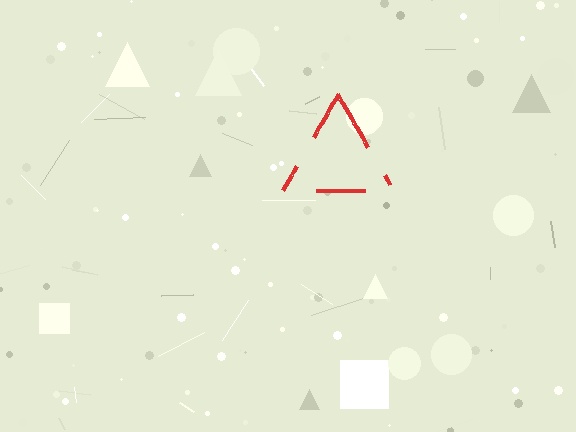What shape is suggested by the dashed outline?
The dashed outline suggests a triangle.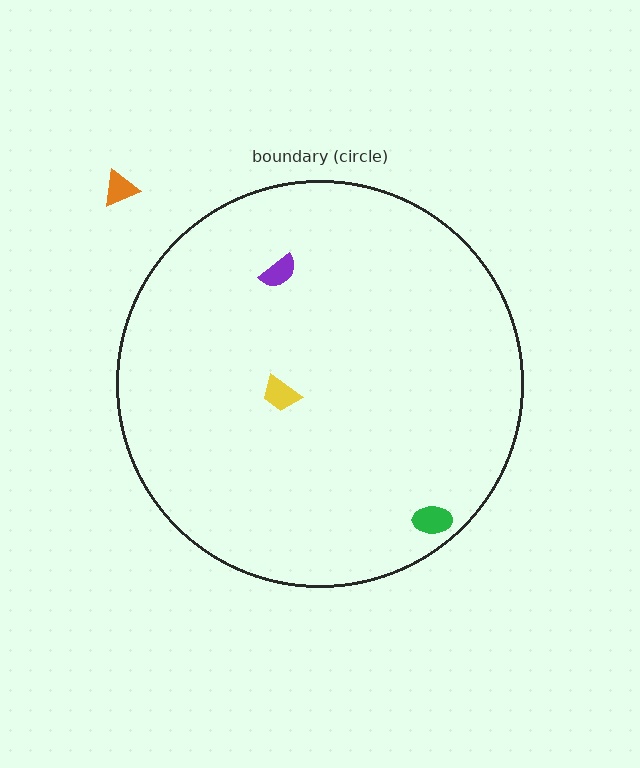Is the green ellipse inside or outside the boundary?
Inside.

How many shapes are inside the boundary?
3 inside, 1 outside.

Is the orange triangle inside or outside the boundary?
Outside.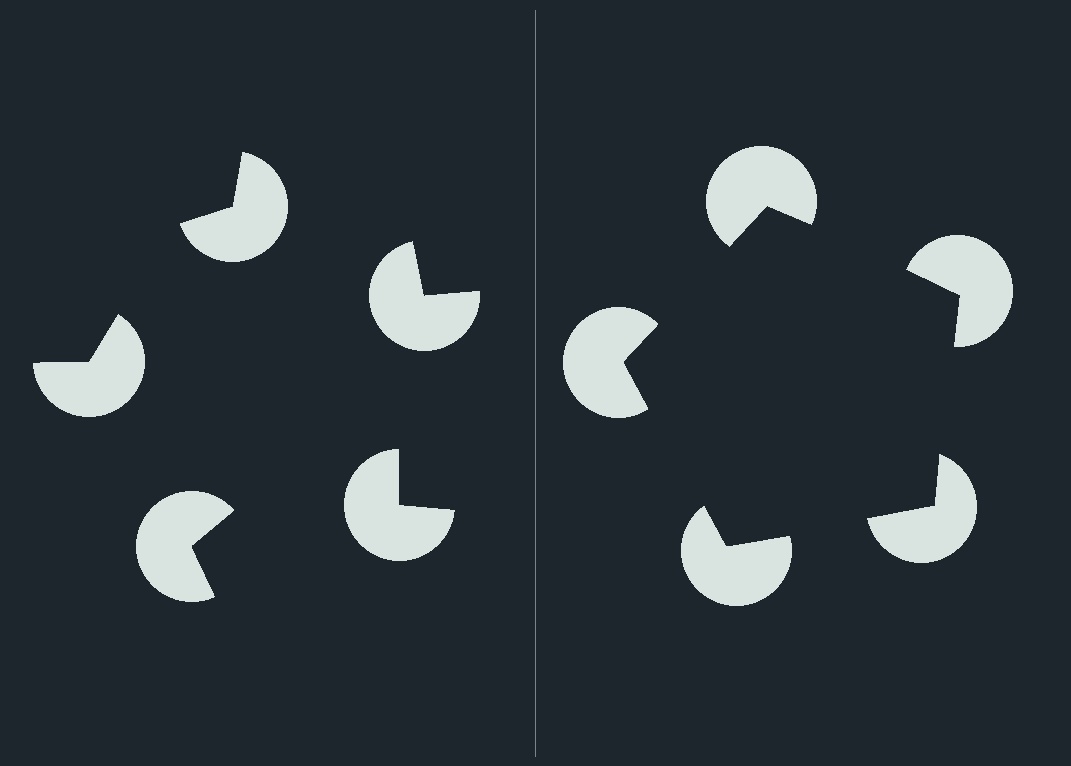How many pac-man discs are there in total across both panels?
10 — 5 on each side.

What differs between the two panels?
The pac-man discs are positioned identically on both sides; only the wedge orientations differ. On the right they align to a pentagon; on the left they are misaligned.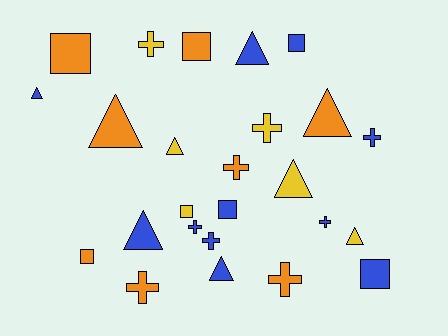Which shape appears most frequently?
Triangle, with 9 objects.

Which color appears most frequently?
Blue, with 11 objects.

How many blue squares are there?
There are 3 blue squares.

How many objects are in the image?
There are 25 objects.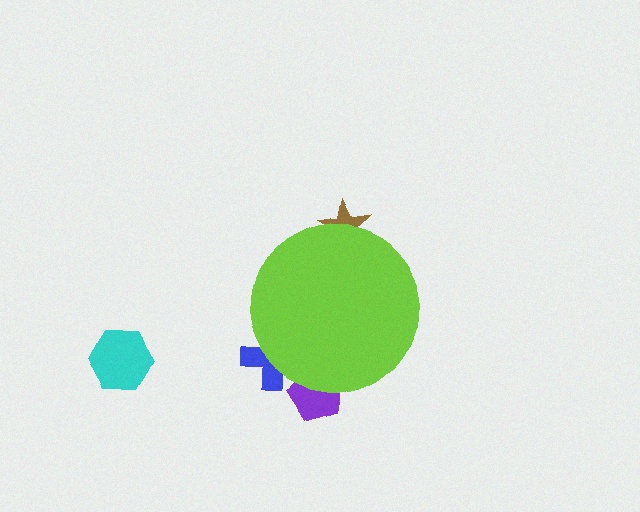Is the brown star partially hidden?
Yes, the brown star is partially hidden behind the lime circle.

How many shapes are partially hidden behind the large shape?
3 shapes are partially hidden.